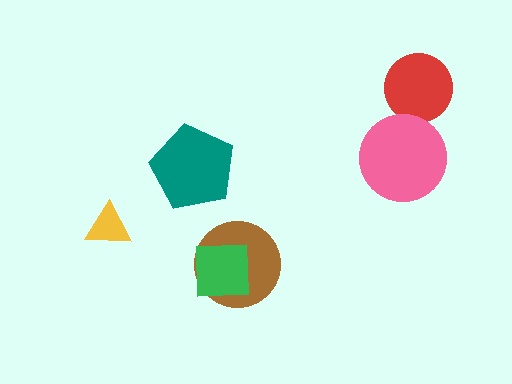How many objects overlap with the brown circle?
1 object overlaps with the brown circle.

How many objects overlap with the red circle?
0 objects overlap with the red circle.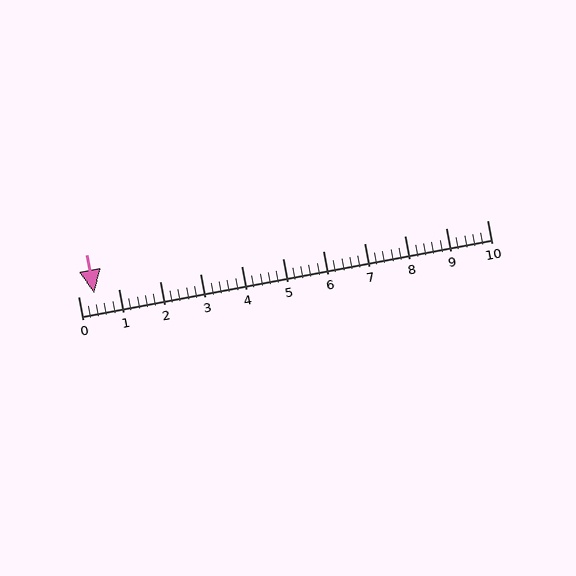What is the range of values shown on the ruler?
The ruler shows values from 0 to 10.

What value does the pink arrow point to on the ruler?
The pink arrow points to approximately 0.4.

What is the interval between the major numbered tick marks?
The major tick marks are spaced 1 units apart.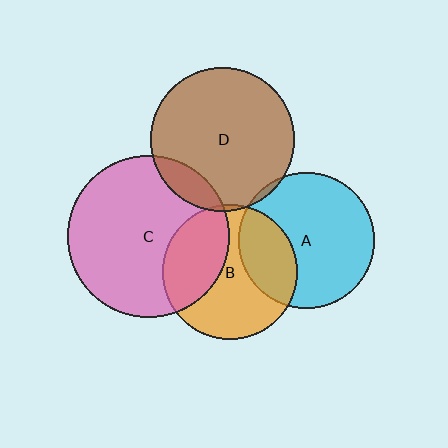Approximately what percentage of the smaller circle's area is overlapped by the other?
Approximately 30%.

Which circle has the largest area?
Circle C (pink).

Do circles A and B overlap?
Yes.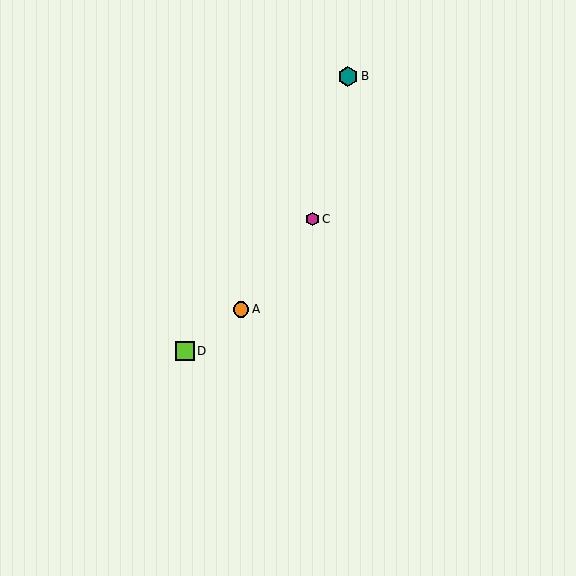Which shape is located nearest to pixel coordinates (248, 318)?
The orange circle (labeled A) at (241, 309) is nearest to that location.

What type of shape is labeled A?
Shape A is an orange circle.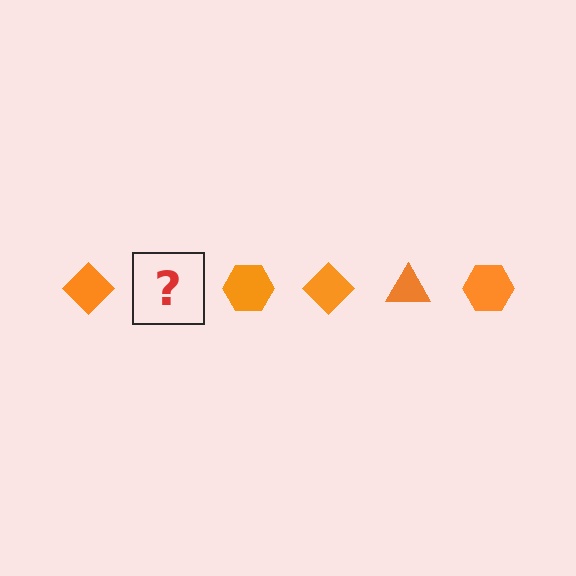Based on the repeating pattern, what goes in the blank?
The blank should be an orange triangle.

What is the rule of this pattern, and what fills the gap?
The rule is that the pattern cycles through diamond, triangle, hexagon shapes in orange. The gap should be filled with an orange triangle.